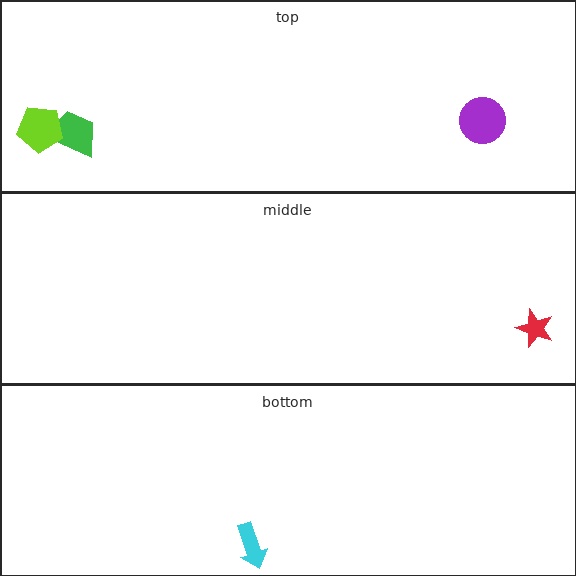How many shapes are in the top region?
3.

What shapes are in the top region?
The purple circle, the green trapezoid, the lime pentagon.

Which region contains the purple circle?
The top region.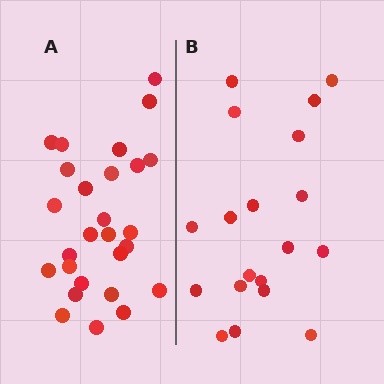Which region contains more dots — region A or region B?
Region A (the left region) has more dots.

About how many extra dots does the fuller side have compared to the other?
Region A has roughly 8 or so more dots than region B.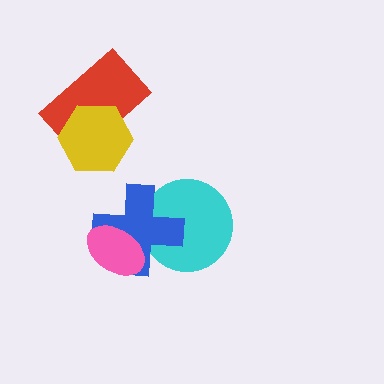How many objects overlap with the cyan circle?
1 object overlaps with the cyan circle.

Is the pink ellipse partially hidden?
No, no other shape covers it.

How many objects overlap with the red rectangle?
1 object overlaps with the red rectangle.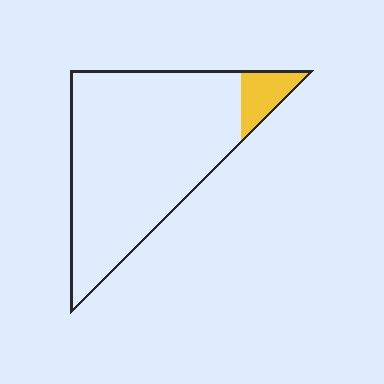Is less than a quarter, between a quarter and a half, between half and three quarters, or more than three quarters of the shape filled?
Less than a quarter.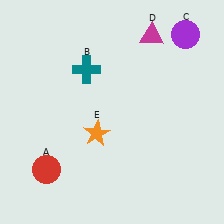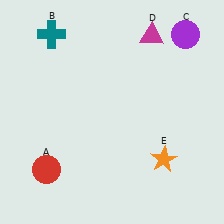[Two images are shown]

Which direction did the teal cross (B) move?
The teal cross (B) moved up.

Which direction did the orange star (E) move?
The orange star (E) moved right.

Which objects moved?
The objects that moved are: the teal cross (B), the orange star (E).